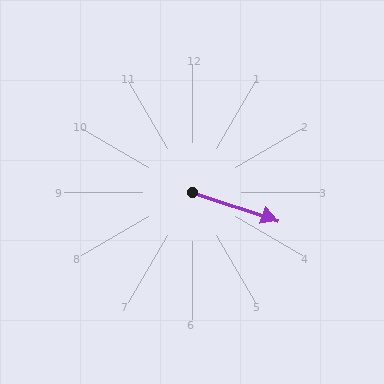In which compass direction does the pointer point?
East.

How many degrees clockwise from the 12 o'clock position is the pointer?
Approximately 108 degrees.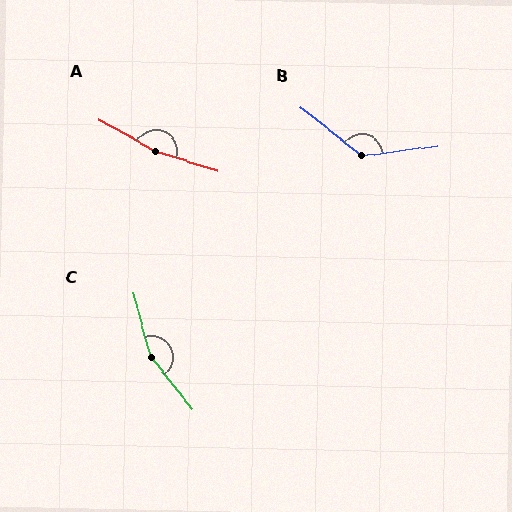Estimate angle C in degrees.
Approximately 157 degrees.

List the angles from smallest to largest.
B (135°), C (157°), A (169°).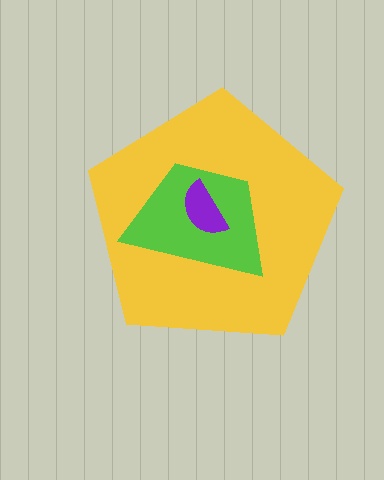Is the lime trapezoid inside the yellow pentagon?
Yes.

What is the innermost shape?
The purple semicircle.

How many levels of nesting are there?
3.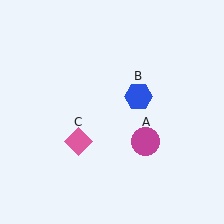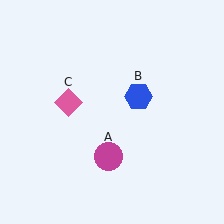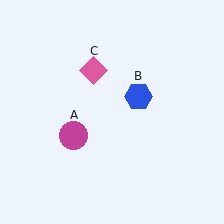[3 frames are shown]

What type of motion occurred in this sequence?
The magenta circle (object A), pink diamond (object C) rotated clockwise around the center of the scene.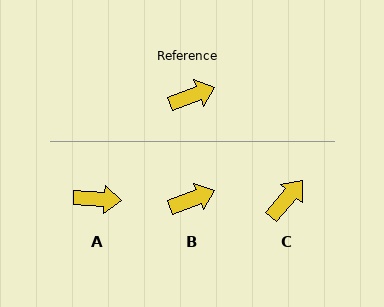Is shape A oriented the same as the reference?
No, it is off by about 25 degrees.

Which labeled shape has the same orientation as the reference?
B.